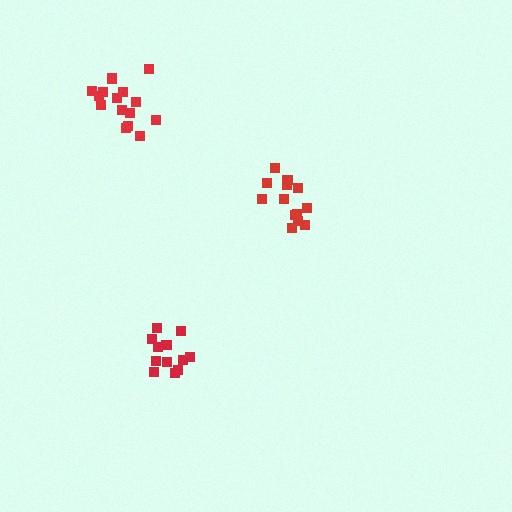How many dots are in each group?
Group 1: 13 dots, Group 2: 15 dots, Group 3: 12 dots (40 total).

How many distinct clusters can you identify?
There are 3 distinct clusters.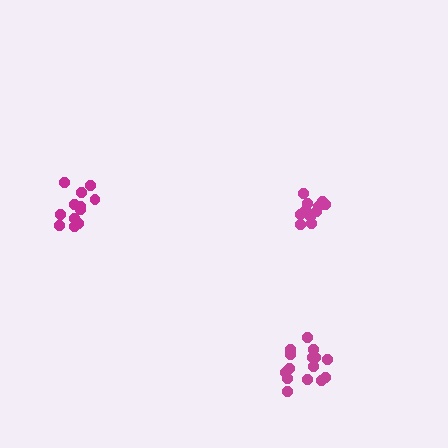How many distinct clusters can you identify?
There are 3 distinct clusters.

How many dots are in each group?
Group 1: 11 dots, Group 2: 12 dots, Group 3: 15 dots (38 total).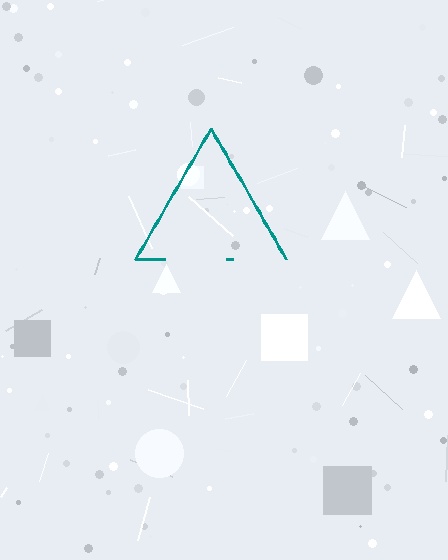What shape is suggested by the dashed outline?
The dashed outline suggests a triangle.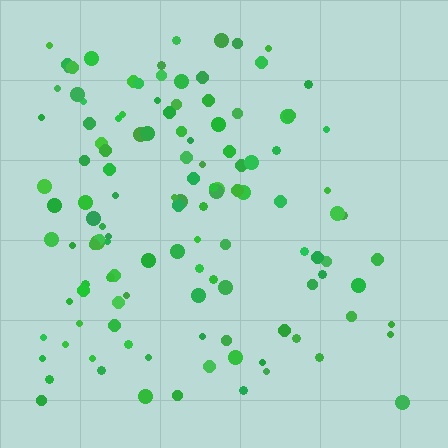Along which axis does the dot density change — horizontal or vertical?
Horizontal.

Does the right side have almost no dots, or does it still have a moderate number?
Still a moderate number, just noticeably fewer than the left.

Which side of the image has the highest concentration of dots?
The left.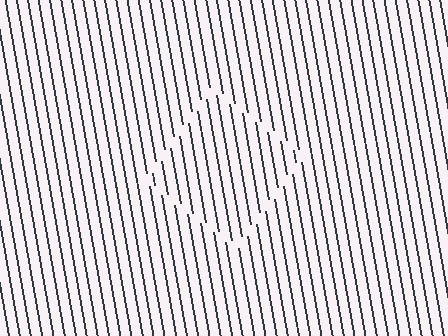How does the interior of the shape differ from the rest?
The interior of the shape contains the same grating, shifted by half a period — the contour is defined by the phase discontinuity where line-ends from the inner and outer gratings abut.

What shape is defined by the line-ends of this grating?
An illusory square. The interior of the shape contains the same grating, shifted by half a period — the contour is defined by the phase discontinuity where line-ends from the inner and outer gratings abut.